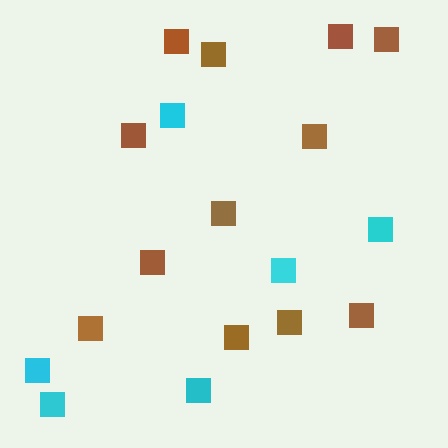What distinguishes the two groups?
There are 2 groups: one group of brown squares (12) and one group of cyan squares (6).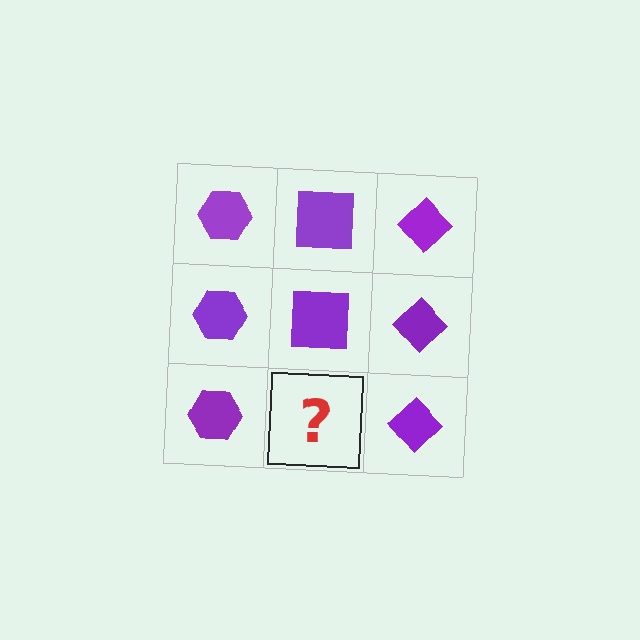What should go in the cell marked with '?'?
The missing cell should contain a purple square.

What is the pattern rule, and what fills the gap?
The rule is that each column has a consistent shape. The gap should be filled with a purple square.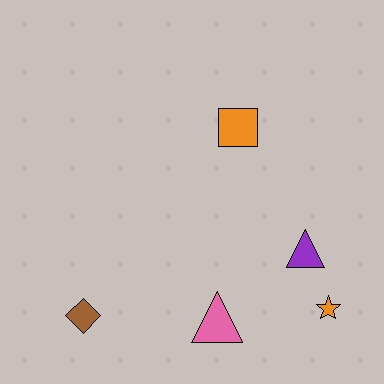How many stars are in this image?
There is 1 star.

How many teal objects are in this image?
There are no teal objects.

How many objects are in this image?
There are 5 objects.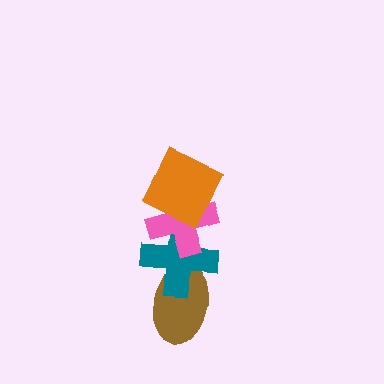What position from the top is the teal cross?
The teal cross is 3rd from the top.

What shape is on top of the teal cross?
The pink cross is on top of the teal cross.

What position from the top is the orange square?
The orange square is 1st from the top.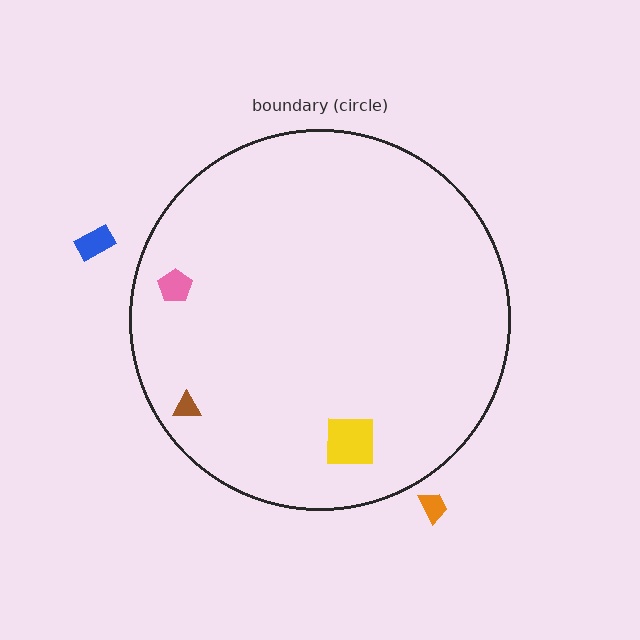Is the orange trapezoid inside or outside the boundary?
Outside.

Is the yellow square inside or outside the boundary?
Inside.